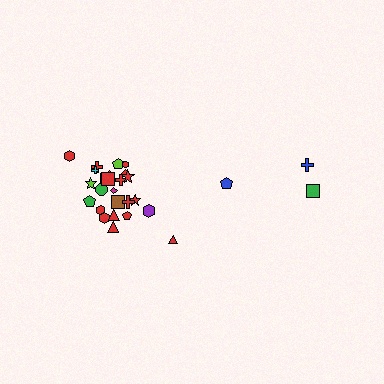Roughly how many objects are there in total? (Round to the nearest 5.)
Roughly 30 objects in total.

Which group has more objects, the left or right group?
The left group.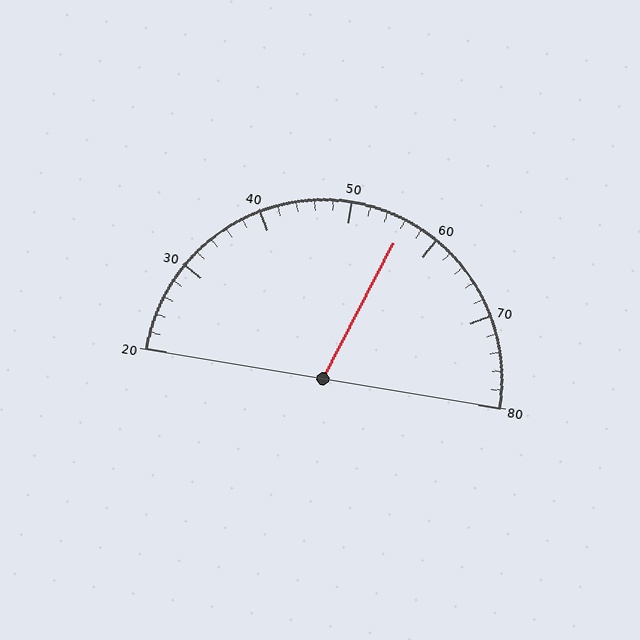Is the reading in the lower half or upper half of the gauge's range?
The reading is in the upper half of the range (20 to 80).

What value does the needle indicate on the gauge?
The needle indicates approximately 56.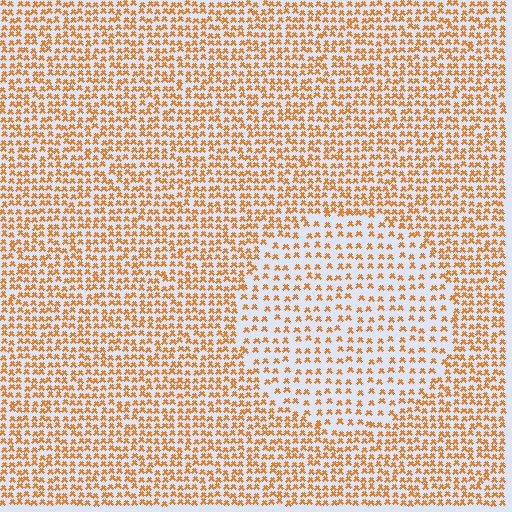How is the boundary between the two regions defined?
The boundary is defined by a change in element density (approximately 1.9x ratio). All elements are the same color, size, and shape.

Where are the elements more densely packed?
The elements are more densely packed outside the circle boundary.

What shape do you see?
I see a circle.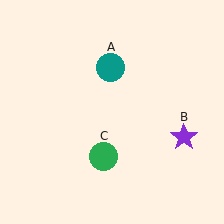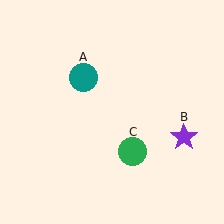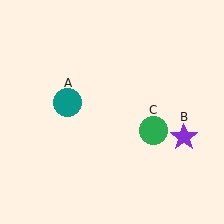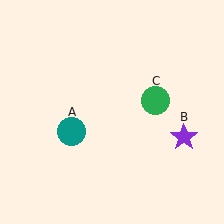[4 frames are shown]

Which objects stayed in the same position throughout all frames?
Purple star (object B) remained stationary.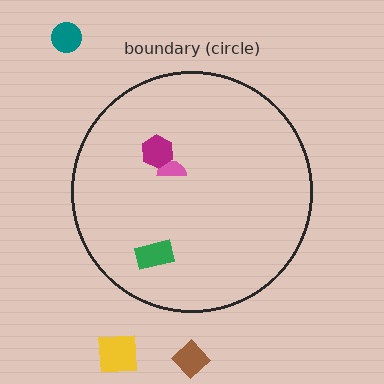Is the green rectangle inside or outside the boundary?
Inside.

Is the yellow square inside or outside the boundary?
Outside.